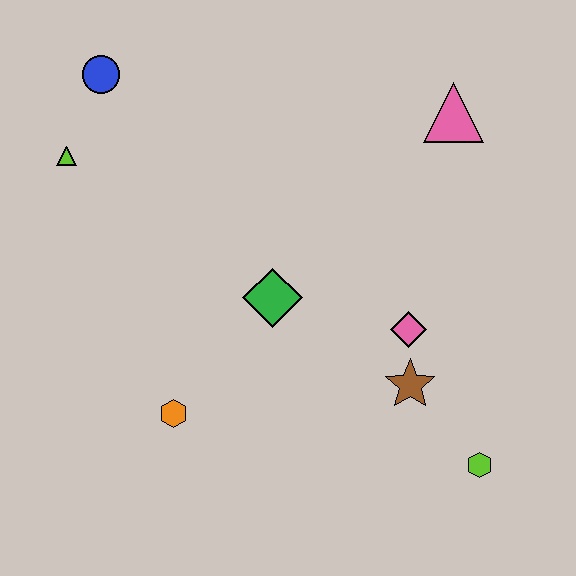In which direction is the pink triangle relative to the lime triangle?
The pink triangle is to the right of the lime triangle.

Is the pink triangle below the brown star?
No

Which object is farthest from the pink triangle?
The orange hexagon is farthest from the pink triangle.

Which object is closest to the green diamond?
The pink diamond is closest to the green diamond.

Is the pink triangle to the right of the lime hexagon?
No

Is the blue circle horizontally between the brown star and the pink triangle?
No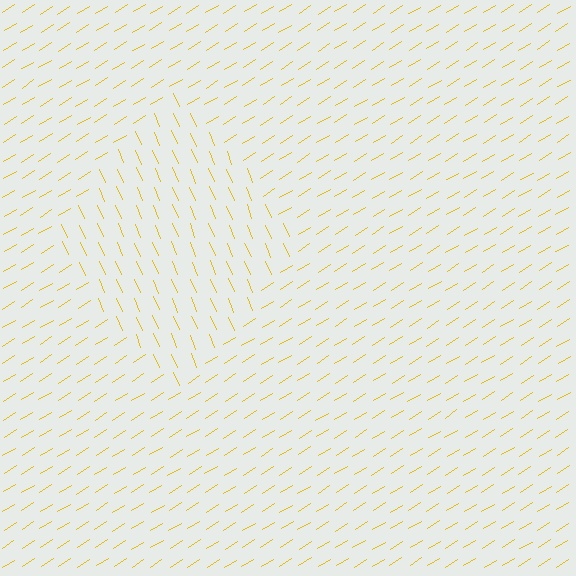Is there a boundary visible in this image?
Yes, there is a texture boundary formed by a change in line orientation.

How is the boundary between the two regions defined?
The boundary is defined purely by a change in line orientation (approximately 81 degrees difference). All lines are the same color and thickness.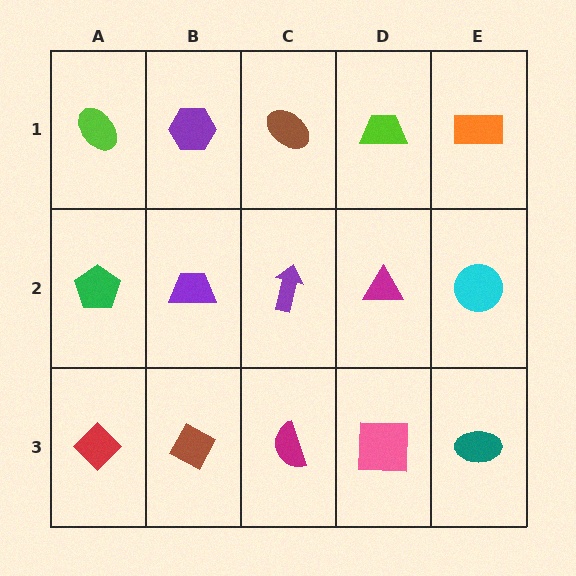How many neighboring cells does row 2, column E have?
3.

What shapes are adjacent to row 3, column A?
A green pentagon (row 2, column A), a brown diamond (row 3, column B).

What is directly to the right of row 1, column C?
A lime trapezoid.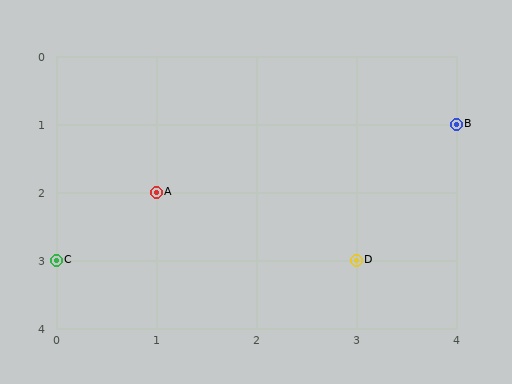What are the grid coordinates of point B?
Point B is at grid coordinates (4, 1).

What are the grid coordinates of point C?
Point C is at grid coordinates (0, 3).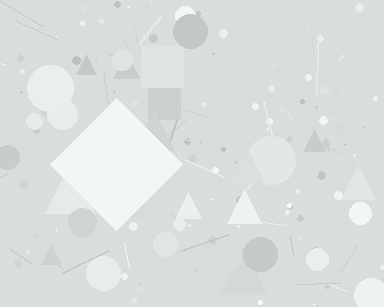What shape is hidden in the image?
A diamond is hidden in the image.